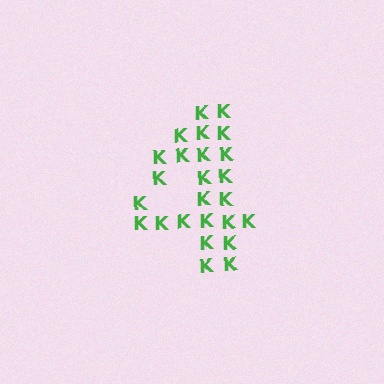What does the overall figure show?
The overall figure shows the digit 4.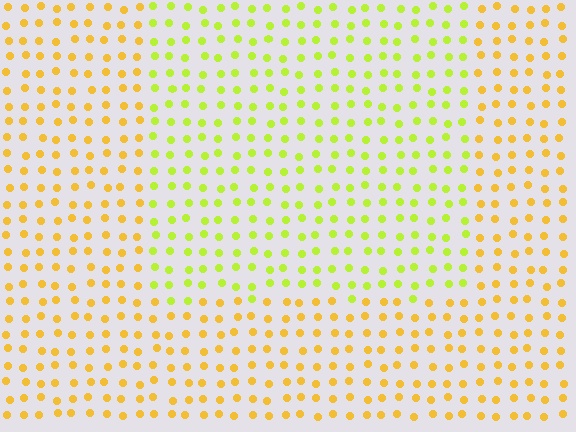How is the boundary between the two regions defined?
The boundary is defined purely by a slight shift in hue (about 35 degrees). Spacing, size, and orientation are identical on both sides.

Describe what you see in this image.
The image is filled with small yellow elements in a uniform arrangement. A rectangle-shaped region is visible where the elements are tinted to a slightly different hue, forming a subtle color boundary.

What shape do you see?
I see a rectangle.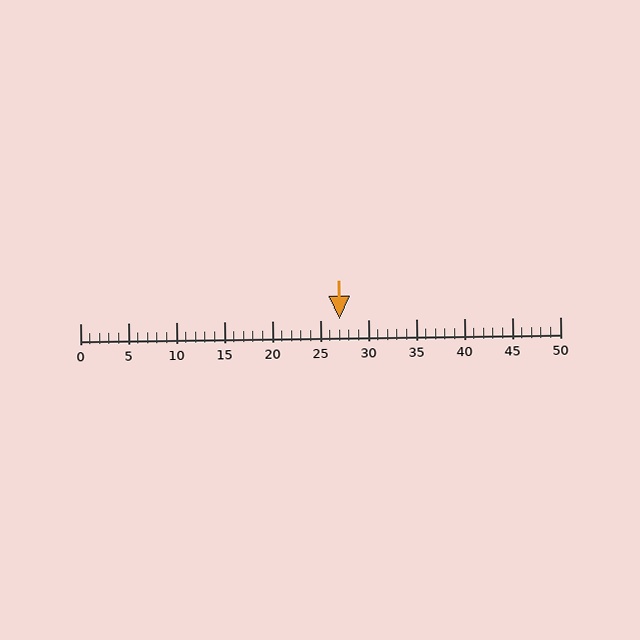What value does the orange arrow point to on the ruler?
The orange arrow points to approximately 27.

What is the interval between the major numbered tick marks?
The major tick marks are spaced 5 units apart.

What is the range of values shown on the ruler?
The ruler shows values from 0 to 50.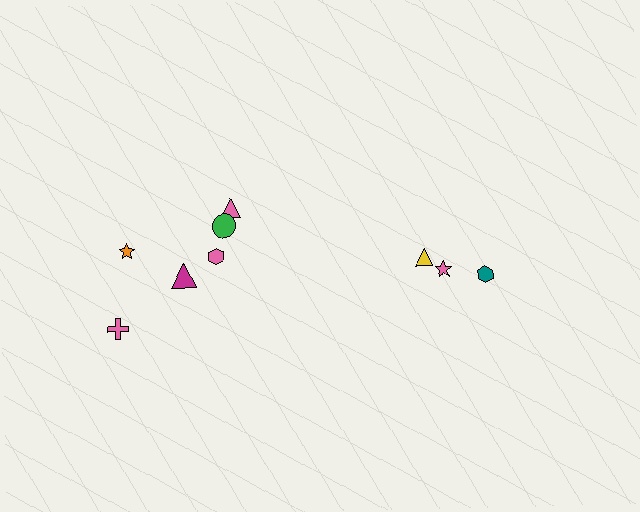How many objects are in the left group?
There are 6 objects.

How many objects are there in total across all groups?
There are 9 objects.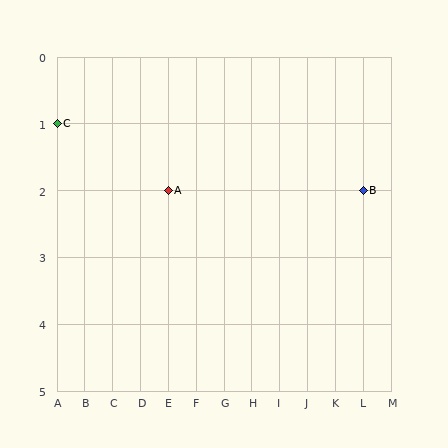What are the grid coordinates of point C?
Point C is at grid coordinates (A, 1).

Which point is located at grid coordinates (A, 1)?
Point C is at (A, 1).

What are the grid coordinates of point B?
Point B is at grid coordinates (L, 2).